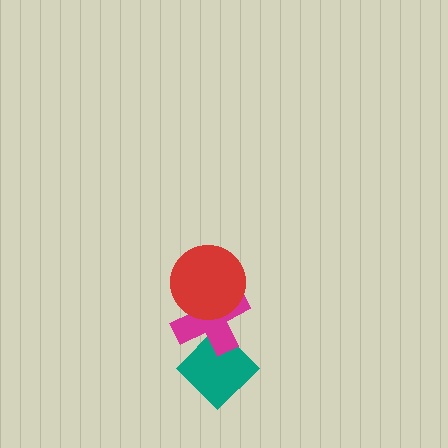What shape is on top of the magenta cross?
The red circle is on top of the magenta cross.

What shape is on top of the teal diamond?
The magenta cross is on top of the teal diamond.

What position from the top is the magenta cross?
The magenta cross is 2nd from the top.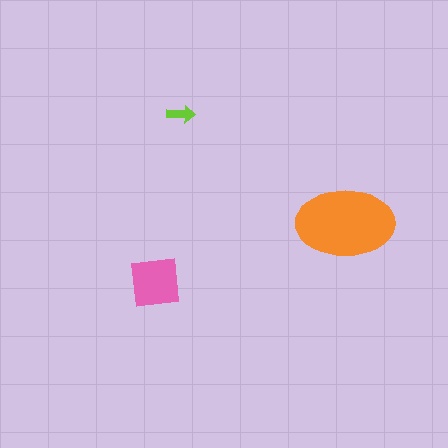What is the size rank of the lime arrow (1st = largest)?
3rd.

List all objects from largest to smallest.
The orange ellipse, the pink square, the lime arrow.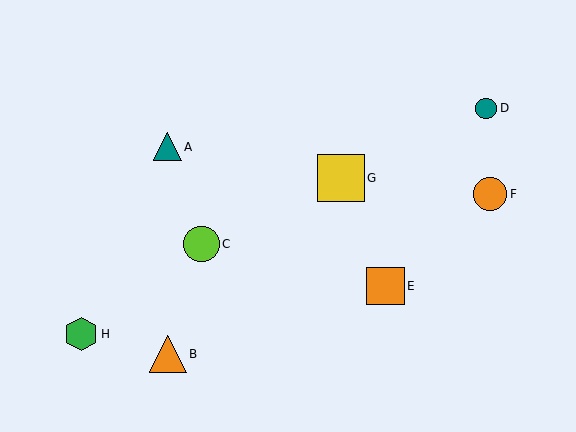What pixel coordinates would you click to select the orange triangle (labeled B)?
Click at (168, 354) to select the orange triangle B.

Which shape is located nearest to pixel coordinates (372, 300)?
The orange square (labeled E) at (385, 286) is nearest to that location.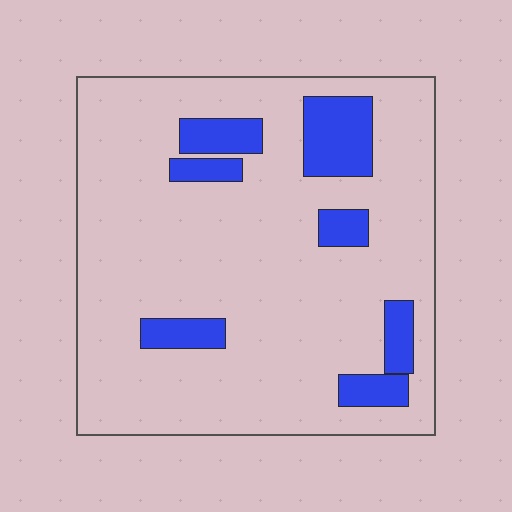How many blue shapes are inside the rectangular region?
7.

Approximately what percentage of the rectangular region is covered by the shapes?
Approximately 15%.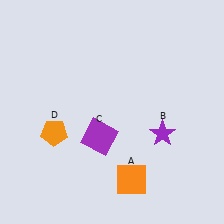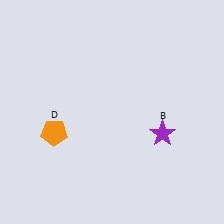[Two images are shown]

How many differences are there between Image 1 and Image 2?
There are 2 differences between the two images.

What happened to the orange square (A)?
The orange square (A) was removed in Image 2. It was in the bottom-right area of Image 1.